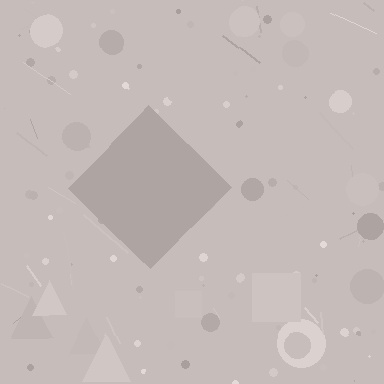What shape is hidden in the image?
A diamond is hidden in the image.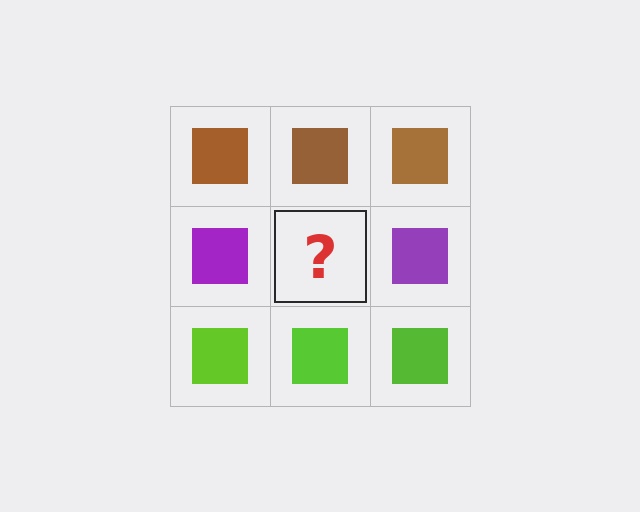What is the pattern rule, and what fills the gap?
The rule is that each row has a consistent color. The gap should be filled with a purple square.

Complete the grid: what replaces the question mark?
The question mark should be replaced with a purple square.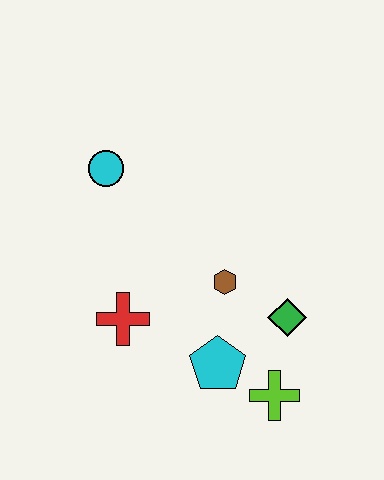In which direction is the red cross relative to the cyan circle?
The red cross is below the cyan circle.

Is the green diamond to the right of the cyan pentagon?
Yes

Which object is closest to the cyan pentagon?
The lime cross is closest to the cyan pentagon.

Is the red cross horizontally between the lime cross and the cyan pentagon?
No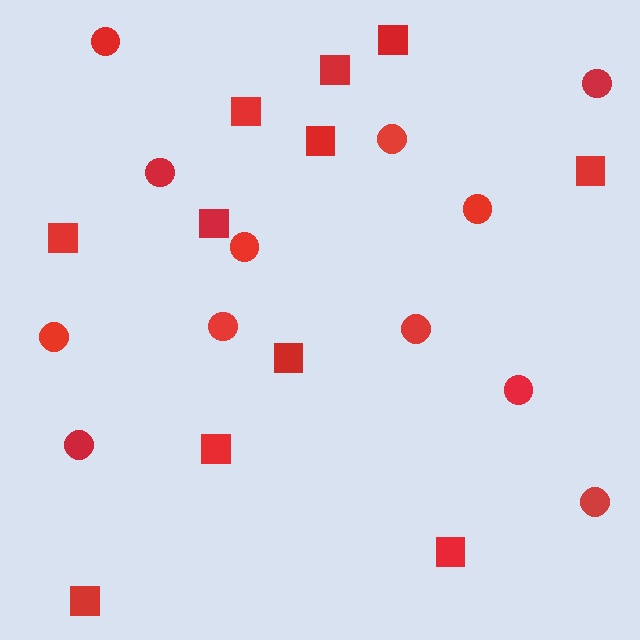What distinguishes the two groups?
There are 2 groups: one group of squares (11) and one group of circles (12).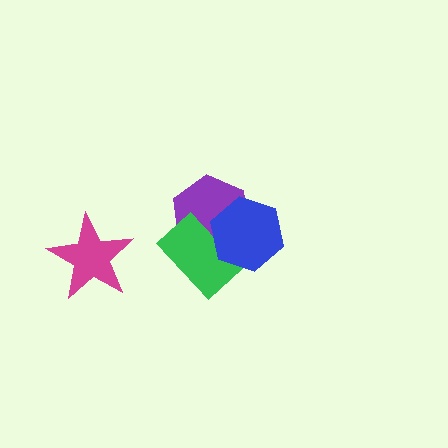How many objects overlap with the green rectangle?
2 objects overlap with the green rectangle.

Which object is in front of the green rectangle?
The blue hexagon is in front of the green rectangle.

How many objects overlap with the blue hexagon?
2 objects overlap with the blue hexagon.